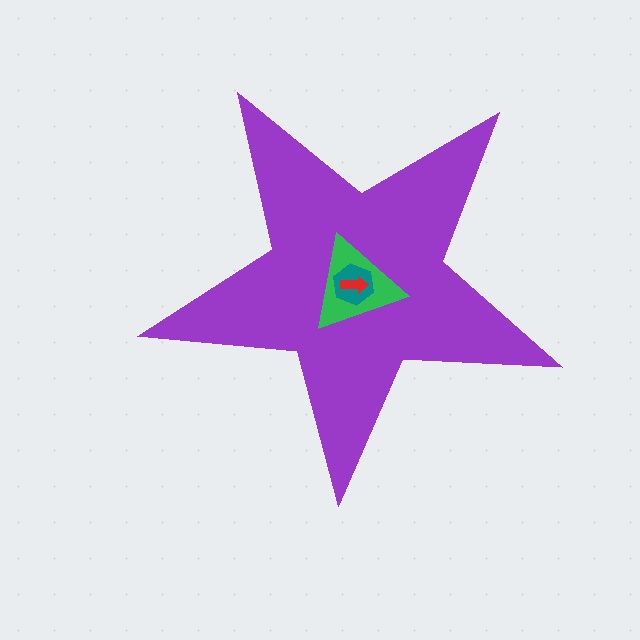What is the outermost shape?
The purple star.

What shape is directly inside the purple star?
The green triangle.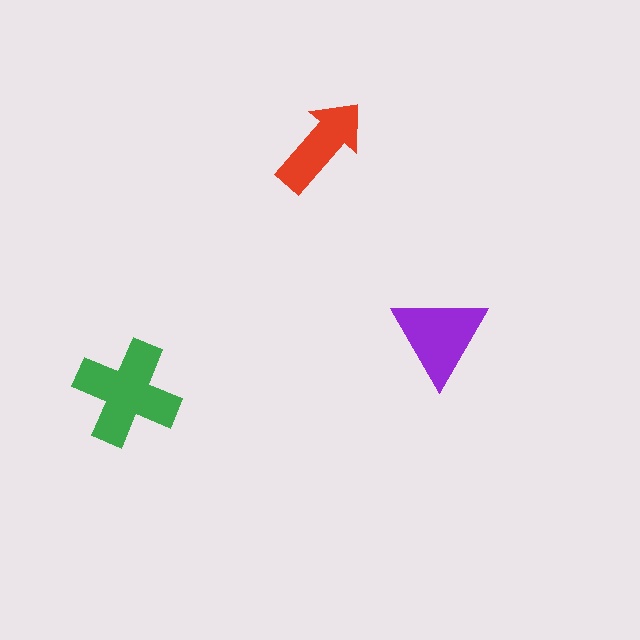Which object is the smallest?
The red arrow.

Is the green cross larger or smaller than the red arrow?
Larger.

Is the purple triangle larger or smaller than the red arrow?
Larger.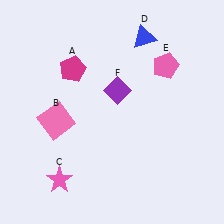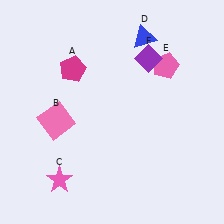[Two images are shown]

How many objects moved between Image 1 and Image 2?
1 object moved between the two images.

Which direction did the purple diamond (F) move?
The purple diamond (F) moved up.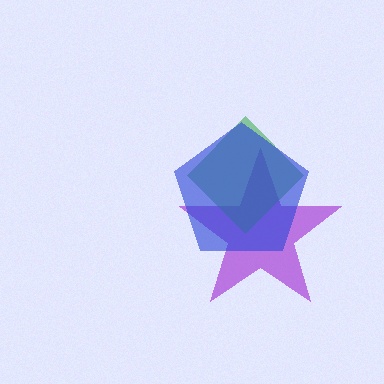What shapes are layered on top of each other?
The layered shapes are: a purple star, a green diamond, a blue pentagon.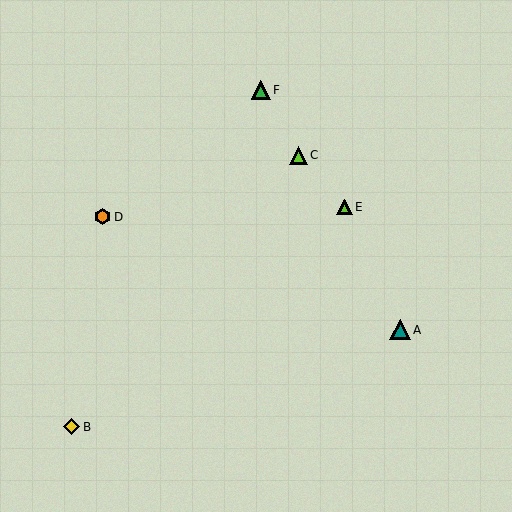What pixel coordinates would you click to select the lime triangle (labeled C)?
Click at (298, 155) to select the lime triangle C.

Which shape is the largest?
The teal triangle (labeled A) is the largest.